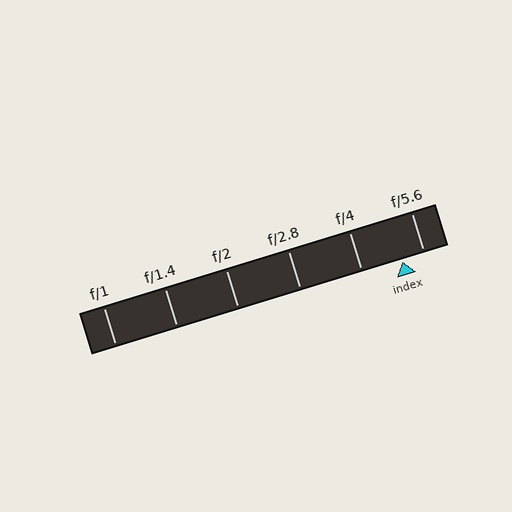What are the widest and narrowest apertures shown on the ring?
The widest aperture shown is f/1 and the narrowest is f/5.6.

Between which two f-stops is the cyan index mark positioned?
The index mark is between f/4 and f/5.6.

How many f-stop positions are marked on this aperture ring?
There are 6 f-stop positions marked.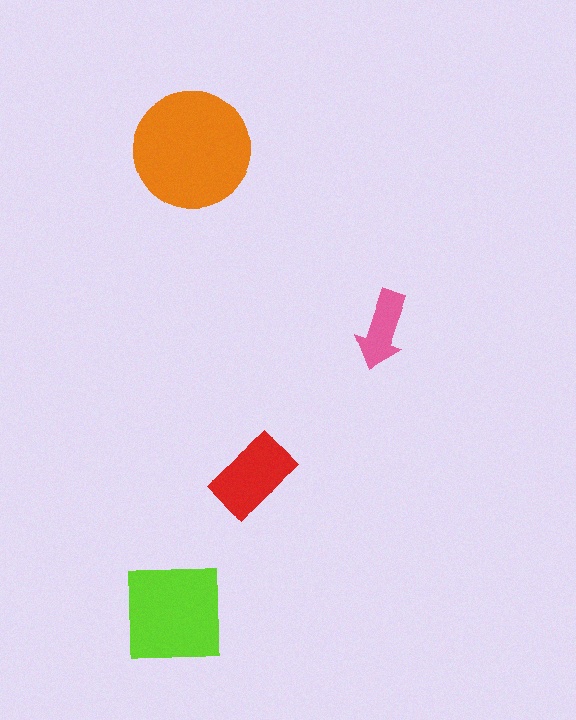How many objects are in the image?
There are 4 objects in the image.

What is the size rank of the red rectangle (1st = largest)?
3rd.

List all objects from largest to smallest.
The orange circle, the lime square, the red rectangle, the pink arrow.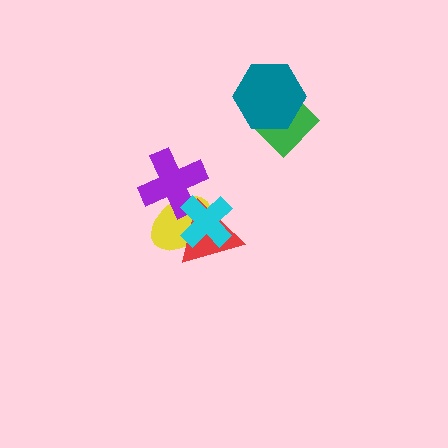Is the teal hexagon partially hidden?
No, no other shape covers it.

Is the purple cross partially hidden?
Yes, it is partially covered by another shape.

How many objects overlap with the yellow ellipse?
3 objects overlap with the yellow ellipse.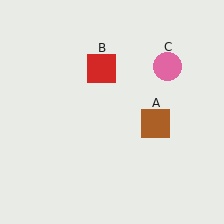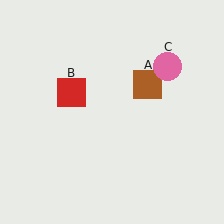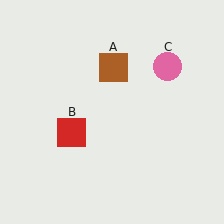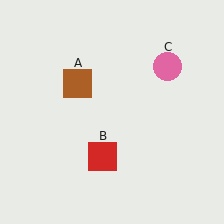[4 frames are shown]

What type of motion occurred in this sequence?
The brown square (object A), red square (object B) rotated counterclockwise around the center of the scene.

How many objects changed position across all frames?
2 objects changed position: brown square (object A), red square (object B).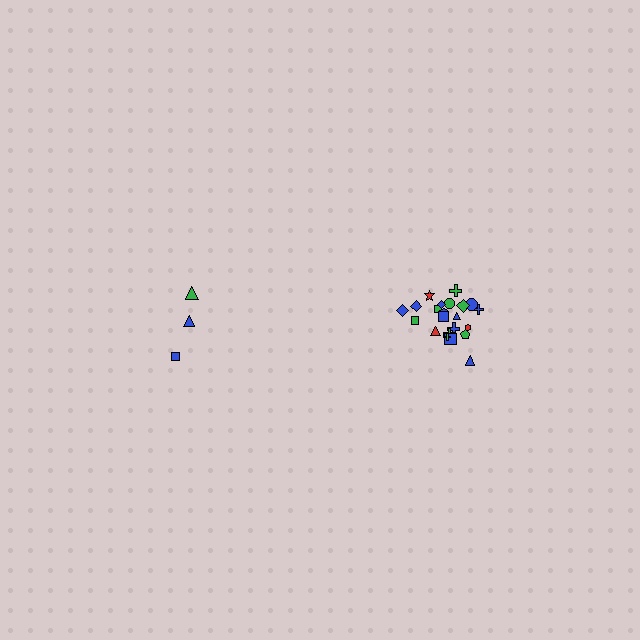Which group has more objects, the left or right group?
The right group.